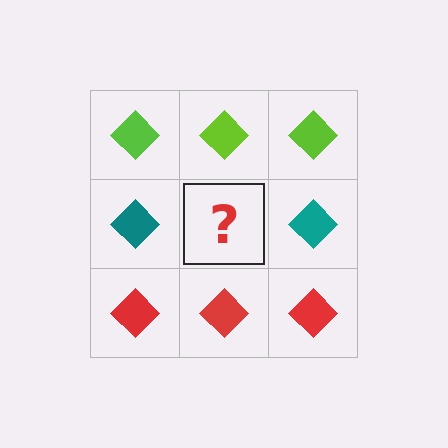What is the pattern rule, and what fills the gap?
The rule is that each row has a consistent color. The gap should be filled with a teal diamond.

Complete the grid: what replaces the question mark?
The question mark should be replaced with a teal diamond.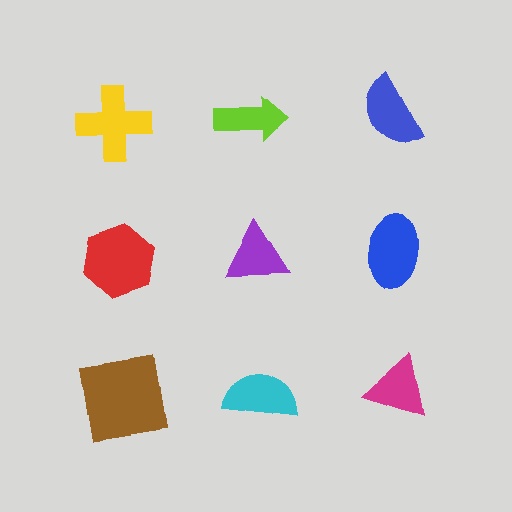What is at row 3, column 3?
A magenta triangle.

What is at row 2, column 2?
A purple triangle.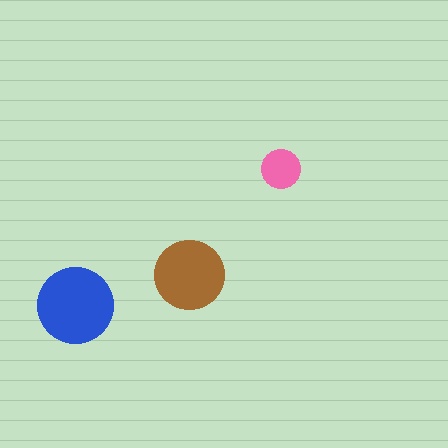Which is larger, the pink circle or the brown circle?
The brown one.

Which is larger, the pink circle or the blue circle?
The blue one.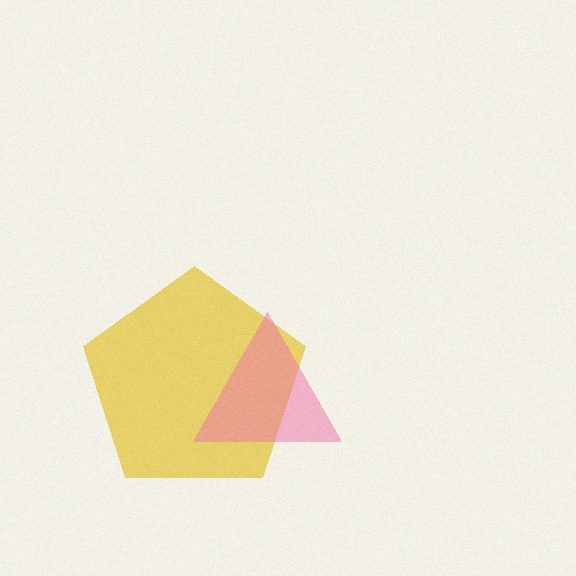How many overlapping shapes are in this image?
There are 2 overlapping shapes in the image.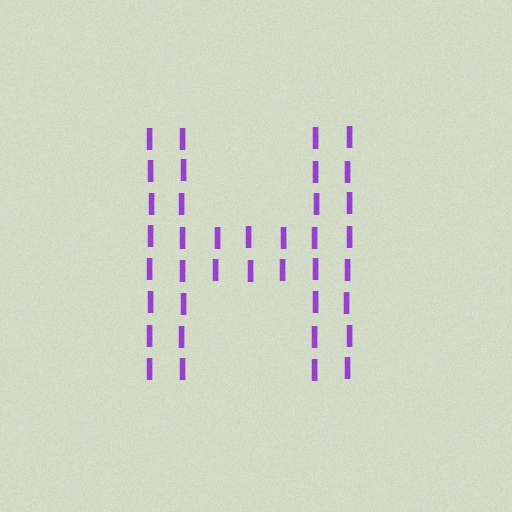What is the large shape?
The large shape is the letter H.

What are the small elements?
The small elements are letter I's.